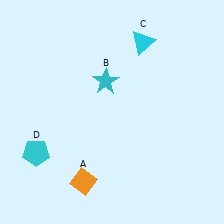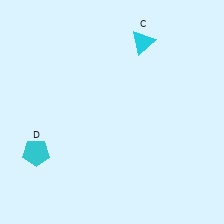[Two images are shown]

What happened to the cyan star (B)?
The cyan star (B) was removed in Image 2. It was in the top-left area of Image 1.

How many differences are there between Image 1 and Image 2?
There are 2 differences between the two images.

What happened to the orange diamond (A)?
The orange diamond (A) was removed in Image 2. It was in the bottom-left area of Image 1.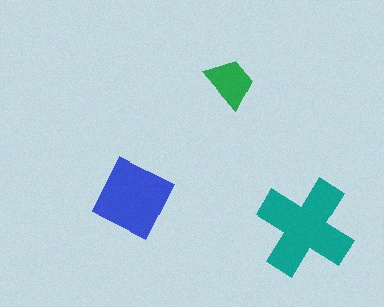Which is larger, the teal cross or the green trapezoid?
The teal cross.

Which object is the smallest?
The green trapezoid.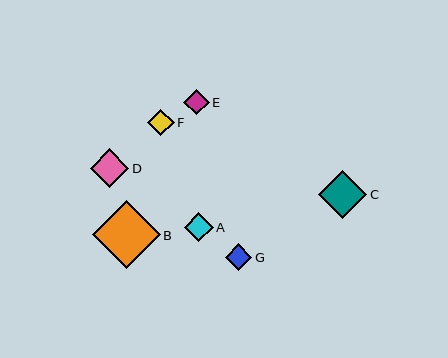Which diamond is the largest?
Diamond B is the largest with a size of approximately 68 pixels.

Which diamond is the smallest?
Diamond E is the smallest with a size of approximately 25 pixels.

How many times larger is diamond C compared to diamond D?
Diamond C is approximately 1.2 times the size of diamond D.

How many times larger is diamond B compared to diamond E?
Diamond B is approximately 2.7 times the size of diamond E.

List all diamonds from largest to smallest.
From largest to smallest: B, C, D, A, G, F, E.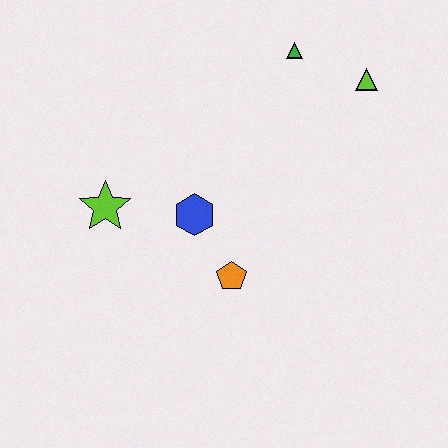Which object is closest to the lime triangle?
The green triangle is closest to the lime triangle.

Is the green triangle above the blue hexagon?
Yes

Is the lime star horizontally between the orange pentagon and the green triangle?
No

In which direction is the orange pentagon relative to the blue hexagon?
The orange pentagon is below the blue hexagon.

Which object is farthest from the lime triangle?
The lime star is farthest from the lime triangle.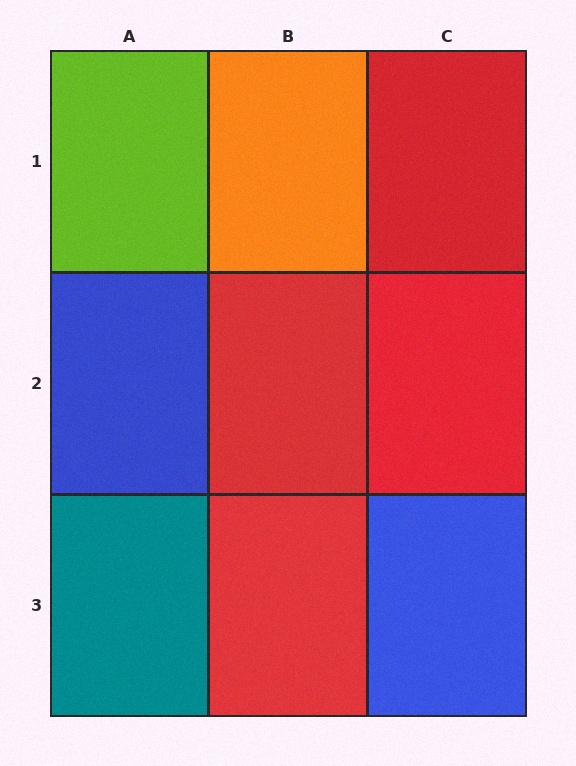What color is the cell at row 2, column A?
Blue.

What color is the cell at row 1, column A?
Lime.